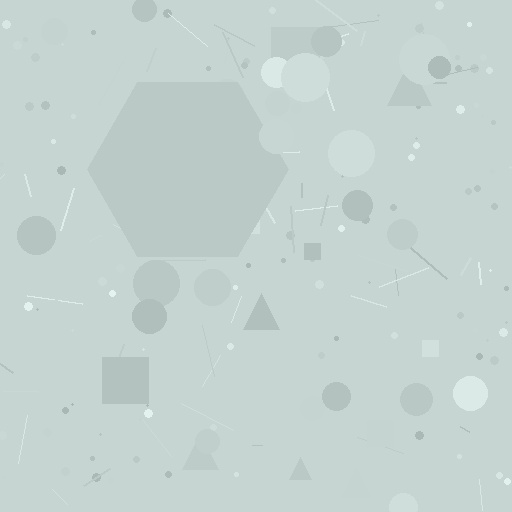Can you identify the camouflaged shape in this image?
The camouflaged shape is a hexagon.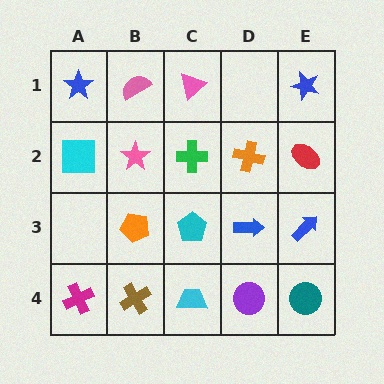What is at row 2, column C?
A green cross.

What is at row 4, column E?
A teal circle.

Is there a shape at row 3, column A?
No, that cell is empty.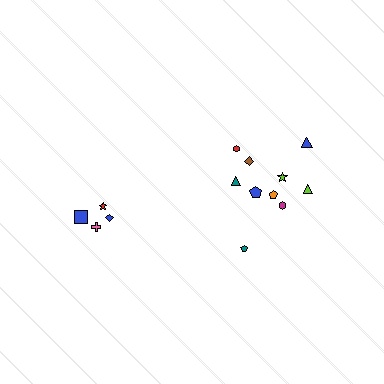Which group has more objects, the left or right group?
The right group.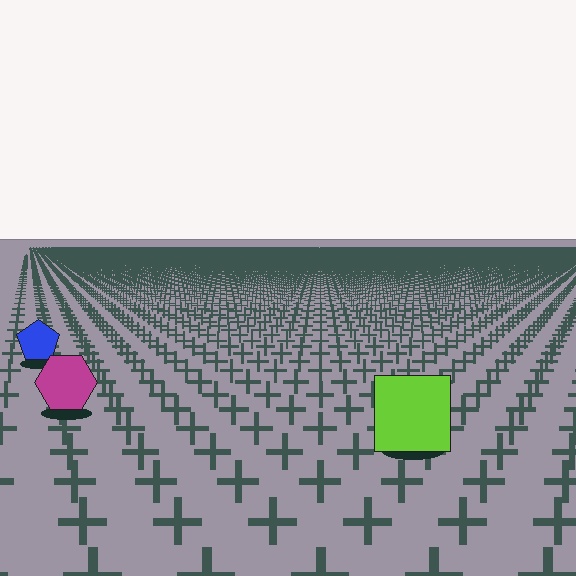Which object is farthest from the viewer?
The blue pentagon is farthest from the viewer. It appears smaller and the ground texture around it is denser.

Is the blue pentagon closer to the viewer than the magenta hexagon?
No. The magenta hexagon is closer — you can tell from the texture gradient: the ground texture is coarser near it.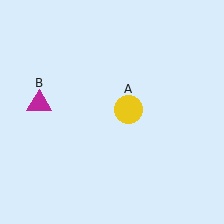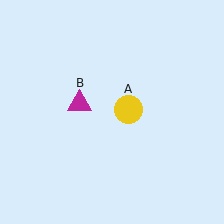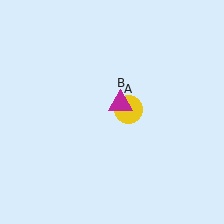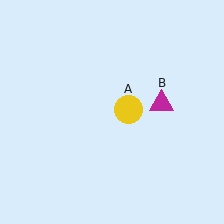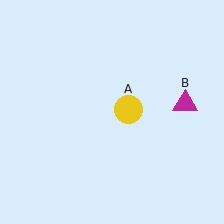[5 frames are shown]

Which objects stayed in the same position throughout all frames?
Yellow circle (object A) remained stationary.